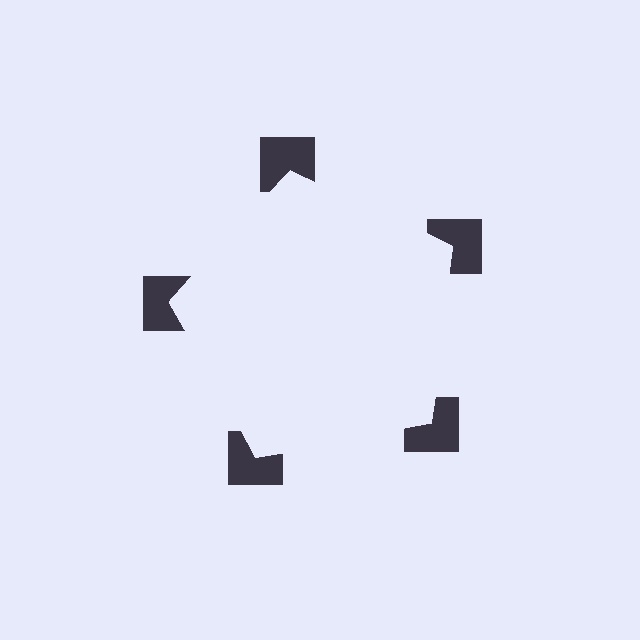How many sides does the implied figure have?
5 sides.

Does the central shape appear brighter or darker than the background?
It typically appears slightly brighter than the background, even though no actual brightness change is drawn.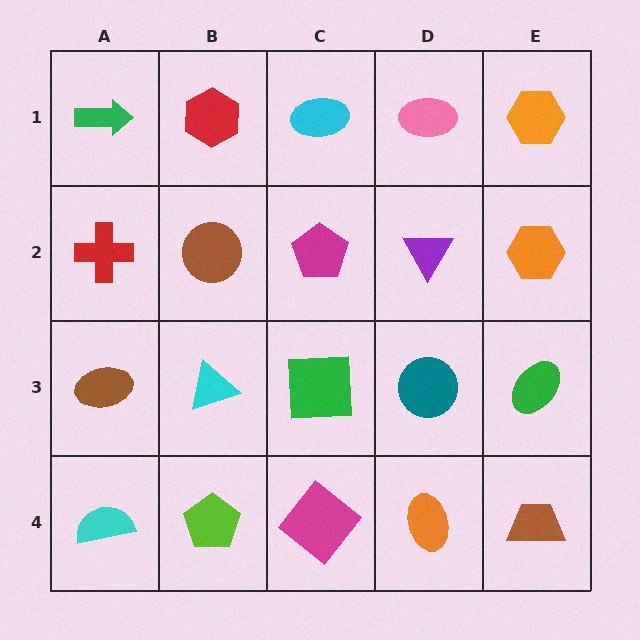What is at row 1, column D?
A pink ellipse.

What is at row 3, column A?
A brown ellipse.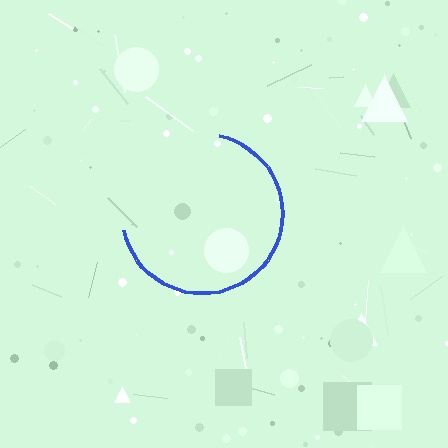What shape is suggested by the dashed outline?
The dashed outline suggests a circle.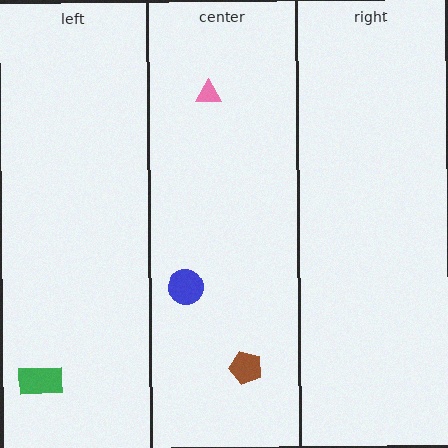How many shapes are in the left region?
1.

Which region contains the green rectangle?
The left region.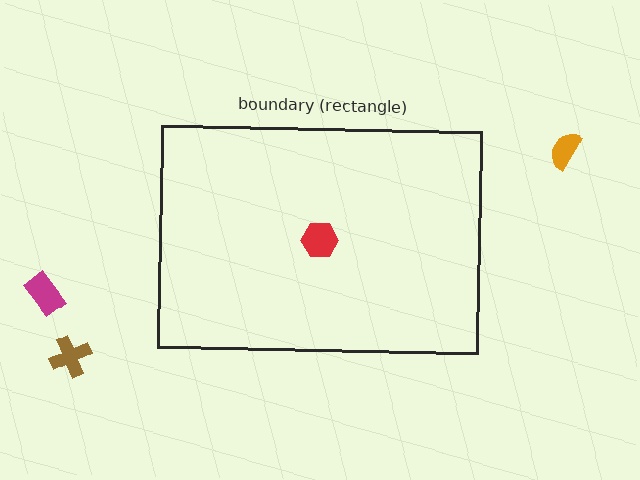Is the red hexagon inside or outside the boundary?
Inside.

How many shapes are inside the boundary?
1 inside, 3 outside.